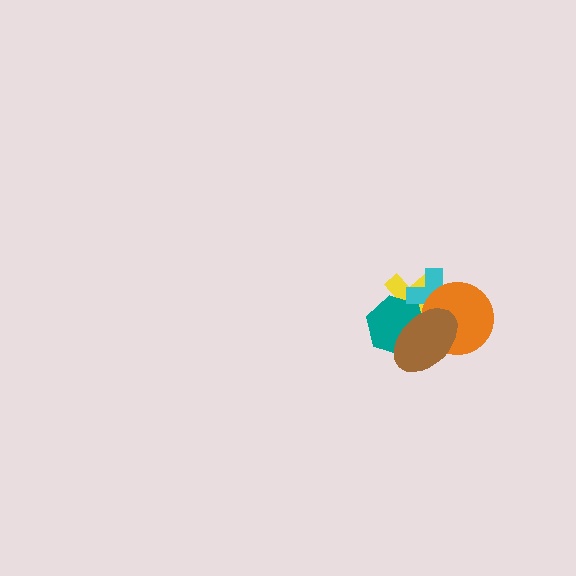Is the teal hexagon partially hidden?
Yes, it is partially covered by another shape.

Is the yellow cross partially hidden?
Yes, it is partially covered by another shape.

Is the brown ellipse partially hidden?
No, no other shape covers it.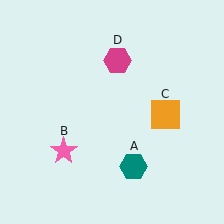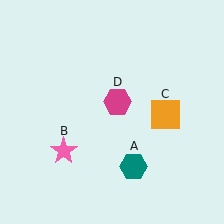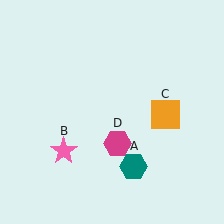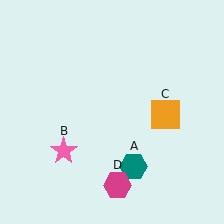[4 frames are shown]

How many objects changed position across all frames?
1 object changed position: magenta hexagon (object D).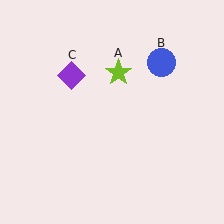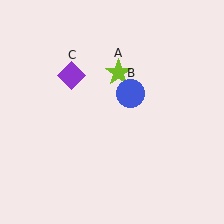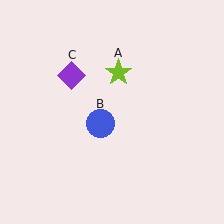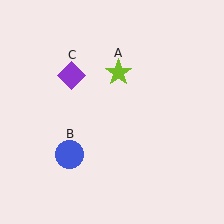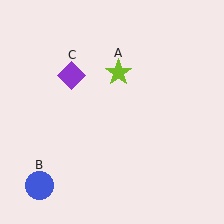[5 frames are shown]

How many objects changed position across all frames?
1 object changed position: blue circle (object B).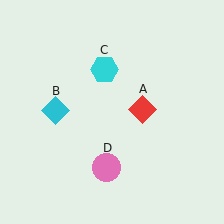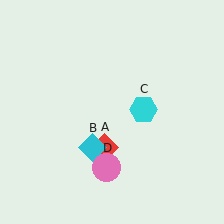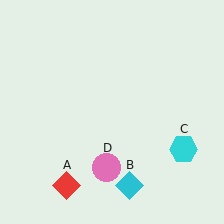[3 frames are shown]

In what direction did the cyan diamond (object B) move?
The cyan diamond (object B) moved down and to the right.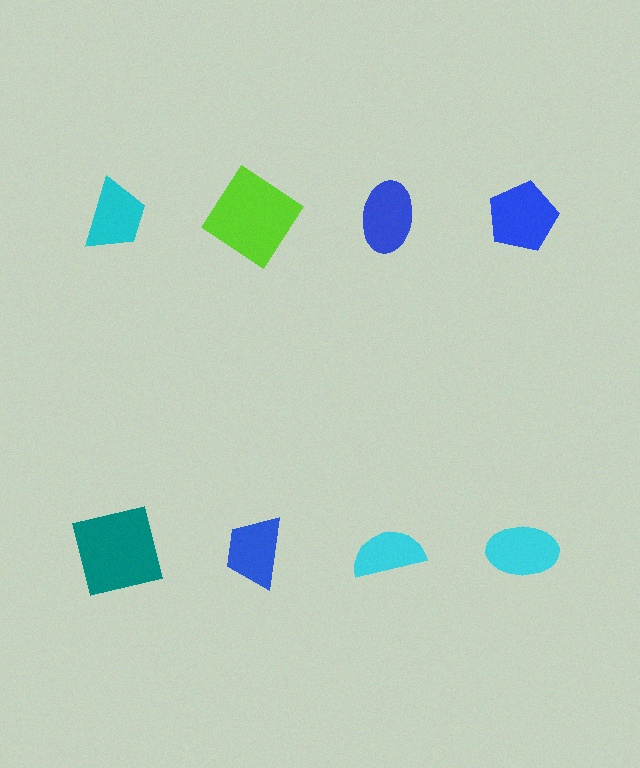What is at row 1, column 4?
A blue pentagon.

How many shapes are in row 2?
4 shapes.